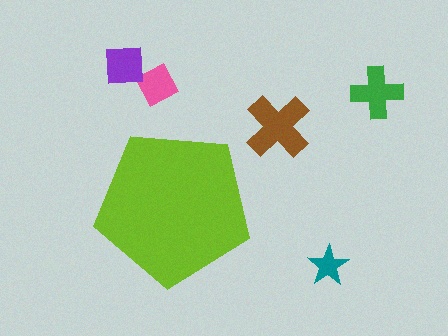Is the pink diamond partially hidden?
No, the pink diamond is fully visible.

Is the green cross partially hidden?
No, the green cross is fully visible.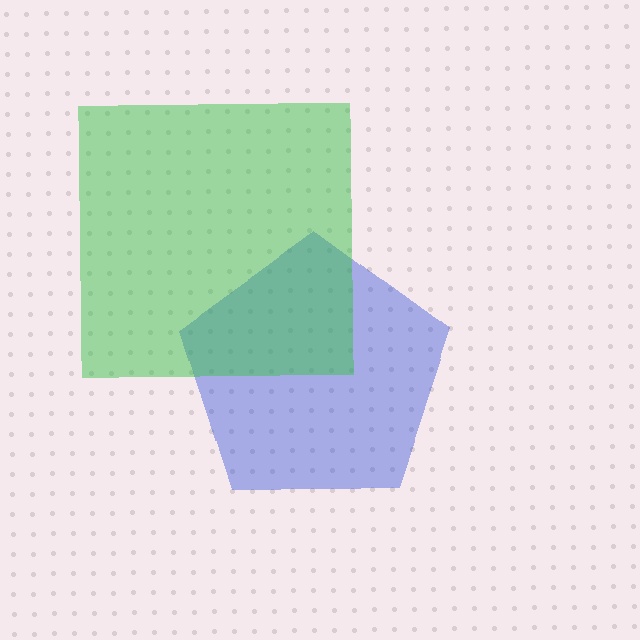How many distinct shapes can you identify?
There are 2 distinct shapes: a blue pentagon, a green square.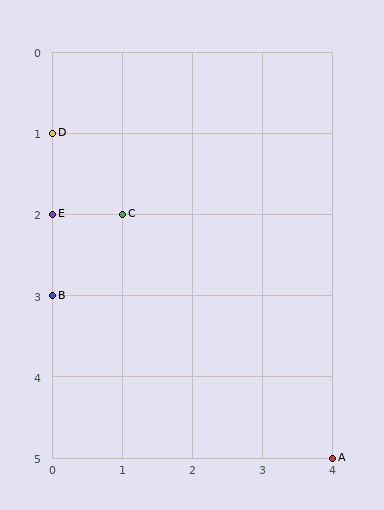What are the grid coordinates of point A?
Point A is at grid coordinates (4, 5).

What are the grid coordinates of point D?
Point D is at grid coordinates (0, 1).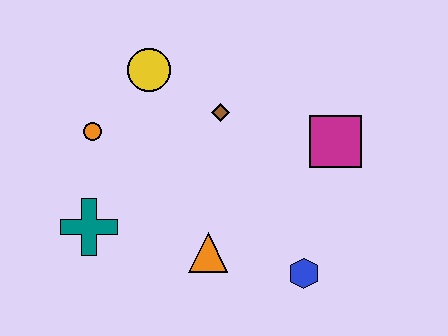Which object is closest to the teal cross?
The orange circle is closest to the teal cross.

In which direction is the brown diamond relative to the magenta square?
The brown diamond is to the left of the magenta square.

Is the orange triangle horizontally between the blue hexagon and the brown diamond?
No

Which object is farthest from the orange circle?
The blue hexagon is farthest from the orange circle.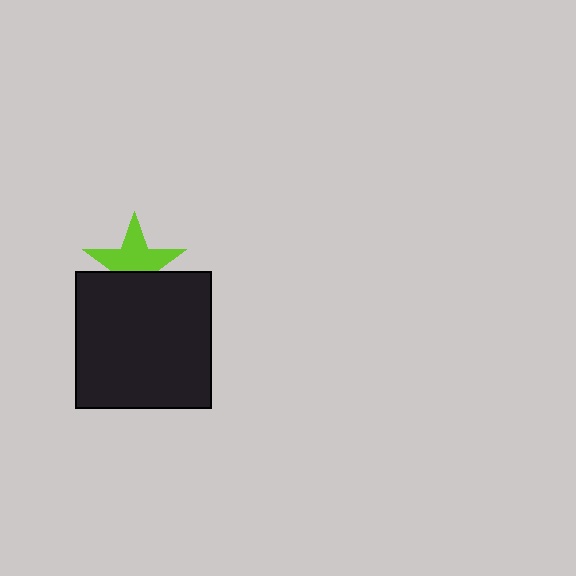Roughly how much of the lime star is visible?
About half of it is visible (roughly 62%).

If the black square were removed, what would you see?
You would see the complete lime star.